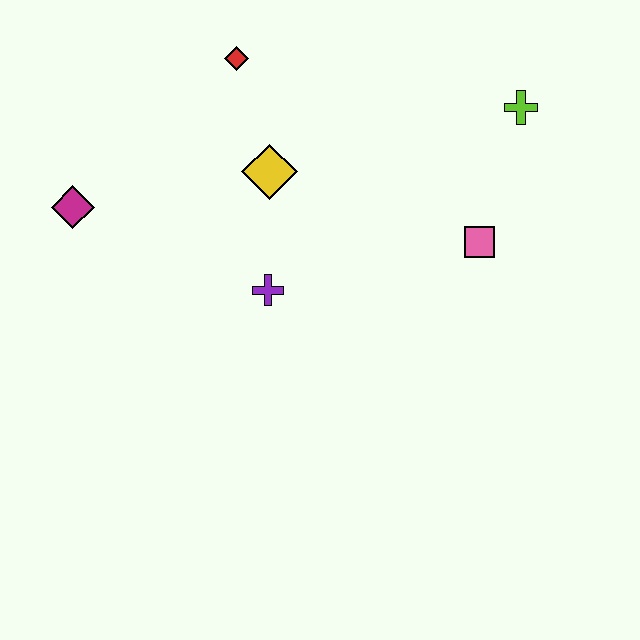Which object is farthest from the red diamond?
The pink square is farthest from the red diamond.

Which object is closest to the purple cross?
The yellow diamond is closest to the purple cross.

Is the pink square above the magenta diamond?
No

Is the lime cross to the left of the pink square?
No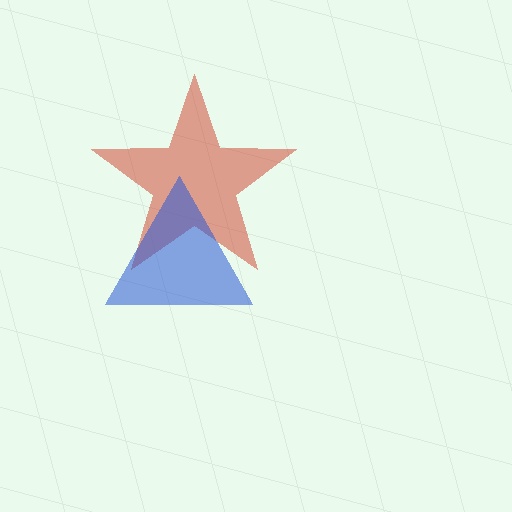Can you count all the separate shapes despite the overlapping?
Yes, there are 2 separate shapes.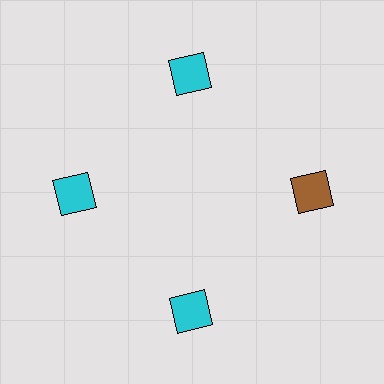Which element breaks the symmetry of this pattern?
The brown square at roughly the 3 o'clock position breaks the symmetry. All other shapes are cyan squares.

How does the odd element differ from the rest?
It has a different color: brown instead of cyan.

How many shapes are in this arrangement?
There are 4 shapes arranged in a ring pattern.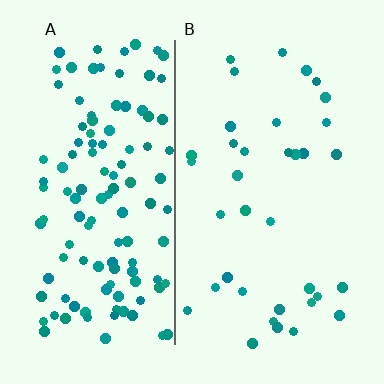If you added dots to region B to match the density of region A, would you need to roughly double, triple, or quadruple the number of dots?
Approximately triple.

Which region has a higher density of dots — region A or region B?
A (the left).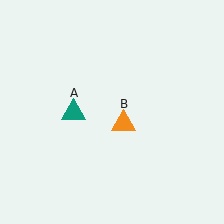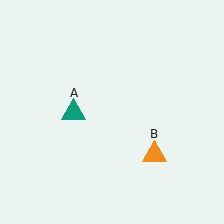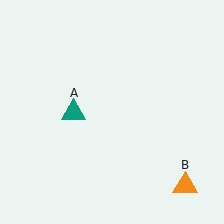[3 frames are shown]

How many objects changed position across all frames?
1 object changed position: orange triangle (object B).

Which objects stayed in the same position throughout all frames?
Teal triangle (object A) remained stationary.